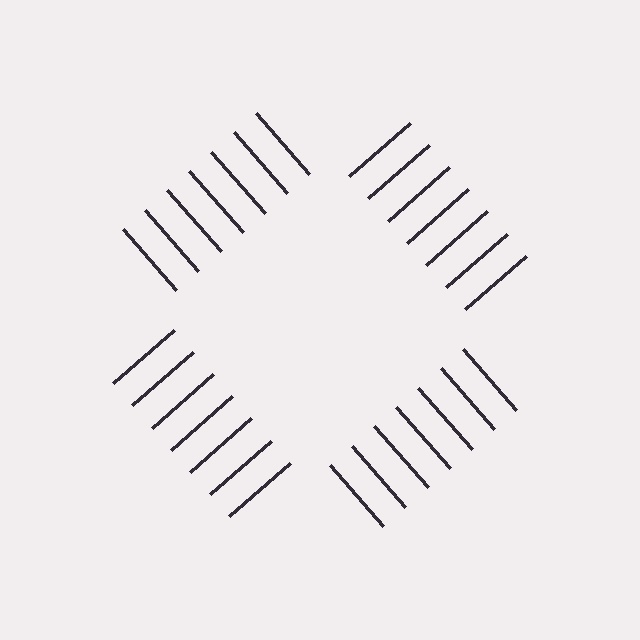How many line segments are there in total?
28 — 7 along each of the 4 edges.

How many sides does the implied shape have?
4 sides — the line-ends trace a square.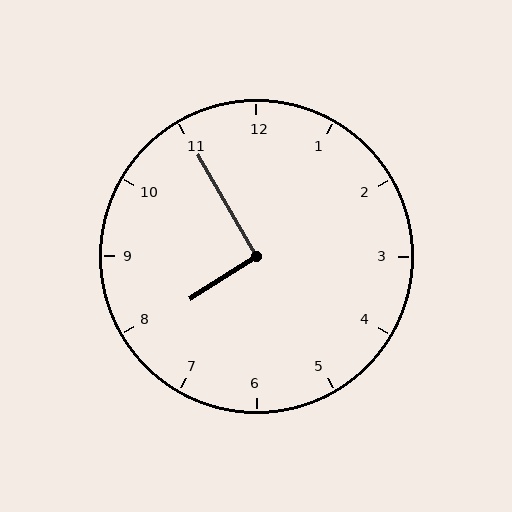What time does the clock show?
7:55.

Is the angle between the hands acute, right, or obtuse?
It is right.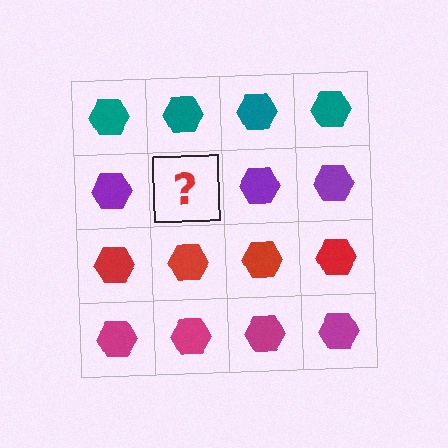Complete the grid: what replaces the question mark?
The question mark should be replaced with a purple hexagon.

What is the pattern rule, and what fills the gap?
The rule is that each row has a consistent color. The gap should be filled with a purple hexagon.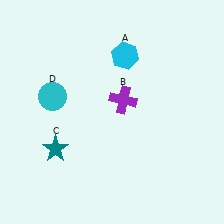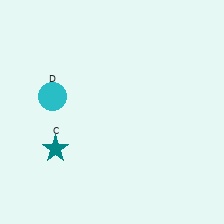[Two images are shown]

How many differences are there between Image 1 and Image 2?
There are 2 differences between the two images.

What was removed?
The purple cross (B), the cyan hexagon (A) were removed in Image 2.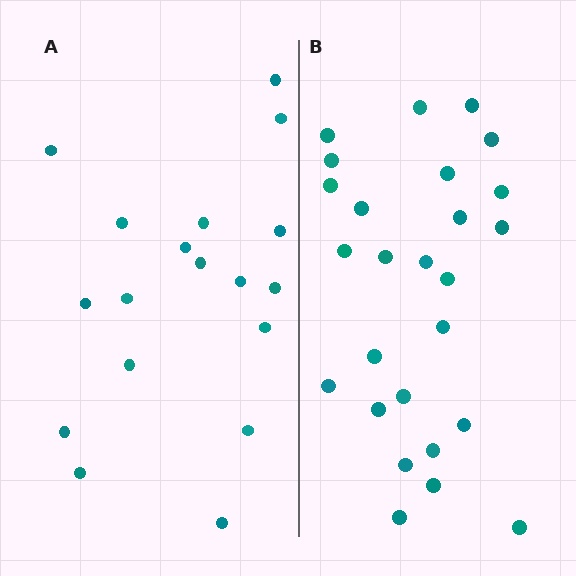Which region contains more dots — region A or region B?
Region B (the right region) has more dots.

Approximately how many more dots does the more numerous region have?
Region B has roughly 8 or so more dots than region A.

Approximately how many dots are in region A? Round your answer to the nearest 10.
About 20 dots. (The exact count is 18, which rounds to 20.)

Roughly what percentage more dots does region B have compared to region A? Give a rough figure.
About 45% more.